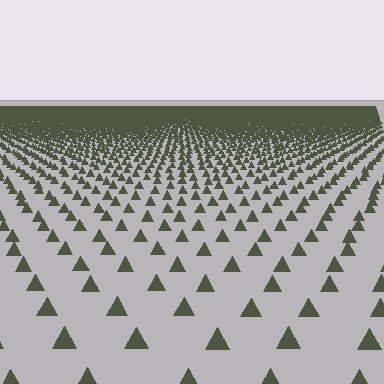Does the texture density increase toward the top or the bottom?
Density increases toward the top.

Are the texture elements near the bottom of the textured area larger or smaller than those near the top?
Larger. Near the bottom, elements are closer to the viewer and appear at a bigger on-screen size.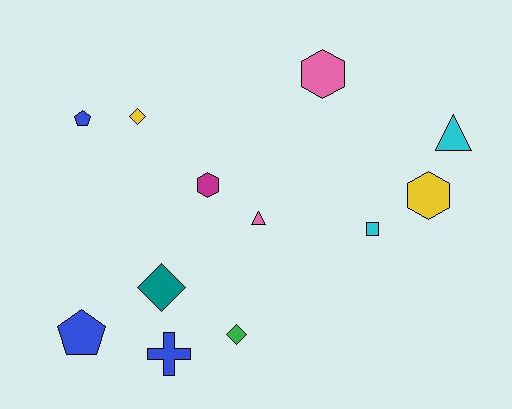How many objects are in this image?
There are 12 objects.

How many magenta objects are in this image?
There is 1 magenta object.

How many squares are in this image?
There is 1 square.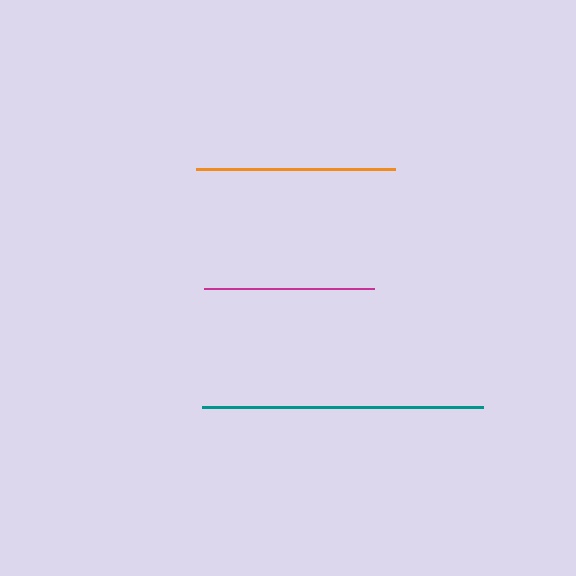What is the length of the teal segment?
The teal segment is approximately 282 pixels long.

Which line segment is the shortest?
The magenta line is the shortest at approximately 170 pixels.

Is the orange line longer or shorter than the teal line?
The teal line is longer than the orange line.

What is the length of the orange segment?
The orange segment is approximately 199 pixels long.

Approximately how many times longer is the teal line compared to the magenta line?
The teal line is approximately 1.7 times the length of the magenta line.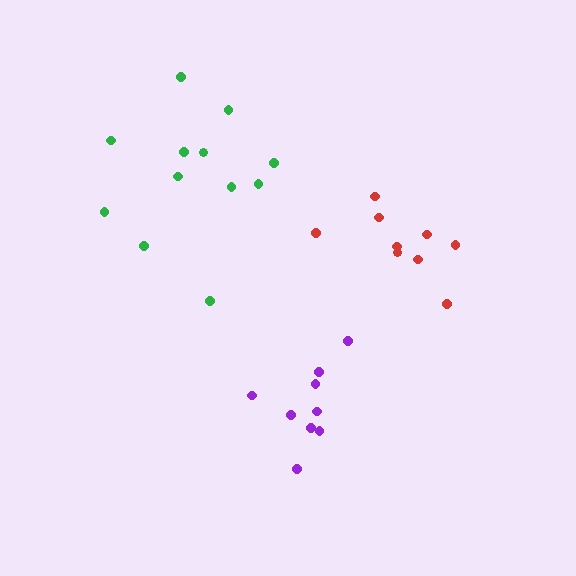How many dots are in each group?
Group 1: 9 dots, Group 2: 12 dots, Group 3: 9 dots (30 total).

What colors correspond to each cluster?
The clusters are colored: purple, green, red.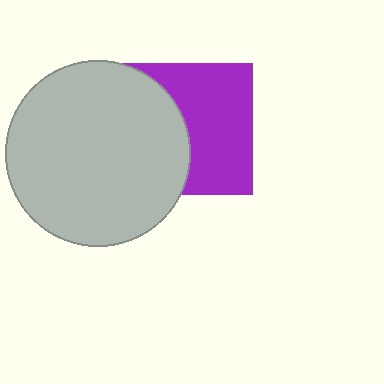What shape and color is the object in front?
The object in front is a light gray circle.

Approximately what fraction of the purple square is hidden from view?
Roughly 43% of the purple square is hidden behind the light gray circle.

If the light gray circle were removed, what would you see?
You would see the complete purple square.